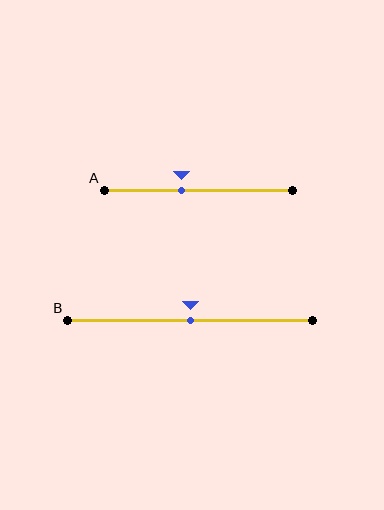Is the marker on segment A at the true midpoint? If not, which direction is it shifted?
No, the marker on segment A is shifted to the left by about 9% of the segment length.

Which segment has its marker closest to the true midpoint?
Segment B has its marker closest to the true midpoint.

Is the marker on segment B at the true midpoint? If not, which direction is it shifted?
Yes, the marker on segment B is at the true midpoint.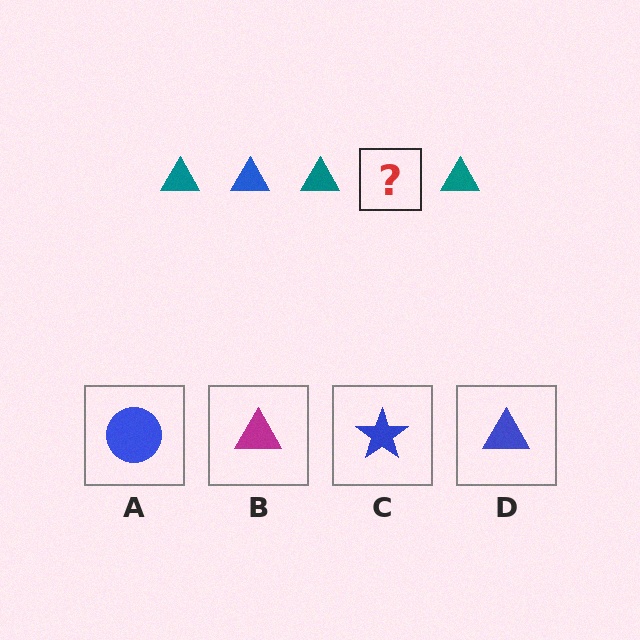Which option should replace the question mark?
Option D.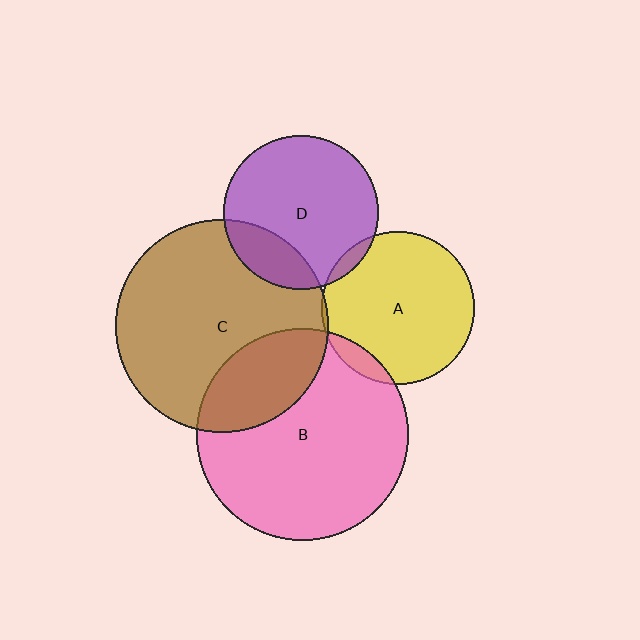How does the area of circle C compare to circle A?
Approximately 2.0 times.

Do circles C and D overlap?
Yes.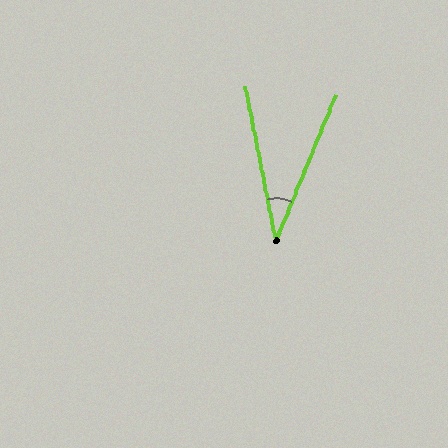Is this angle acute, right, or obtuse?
It is acute.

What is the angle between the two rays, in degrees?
Approximately 34 degrees.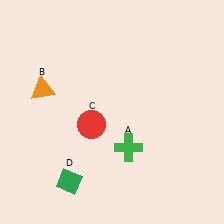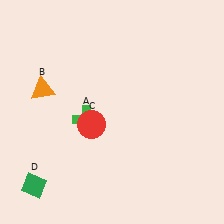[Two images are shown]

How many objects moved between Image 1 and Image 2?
2 objects moved between the two images.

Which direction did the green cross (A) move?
The green cross (A) moved left.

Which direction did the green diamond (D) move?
The green diamond (D) moved left.